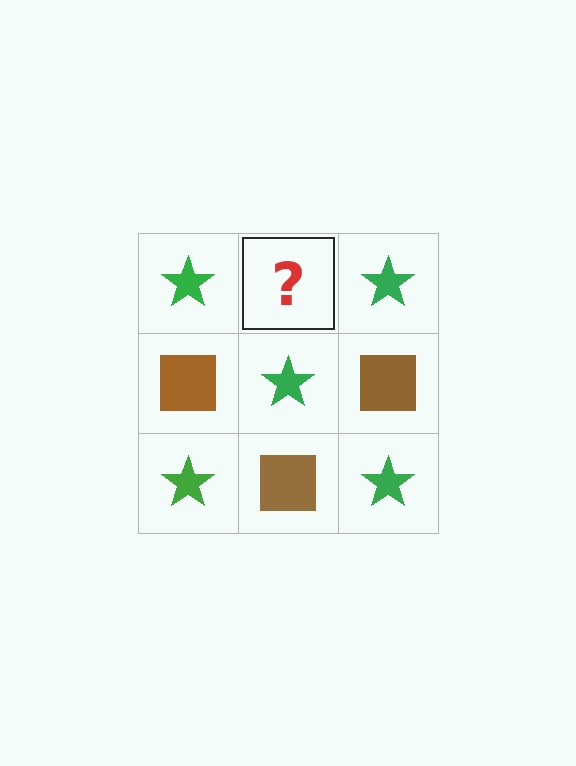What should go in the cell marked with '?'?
The missing cell should contain a brown square.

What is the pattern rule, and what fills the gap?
The rule is that it alternates green star and brown square in a checkerboard pattern. The gap should be filled with a brown square.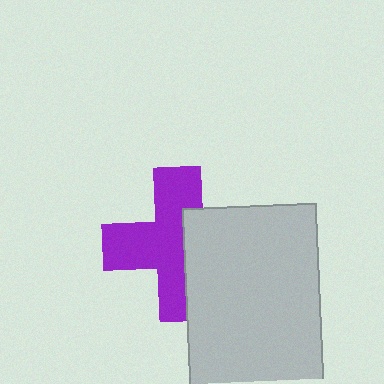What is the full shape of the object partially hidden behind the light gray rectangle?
The partially hidden object is a purple cross.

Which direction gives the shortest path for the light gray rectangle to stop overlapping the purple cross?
Moving right gives the shortest separation.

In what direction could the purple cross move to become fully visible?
The purple cross could move left. That would shift it out from behind the light gray rectangle entirely.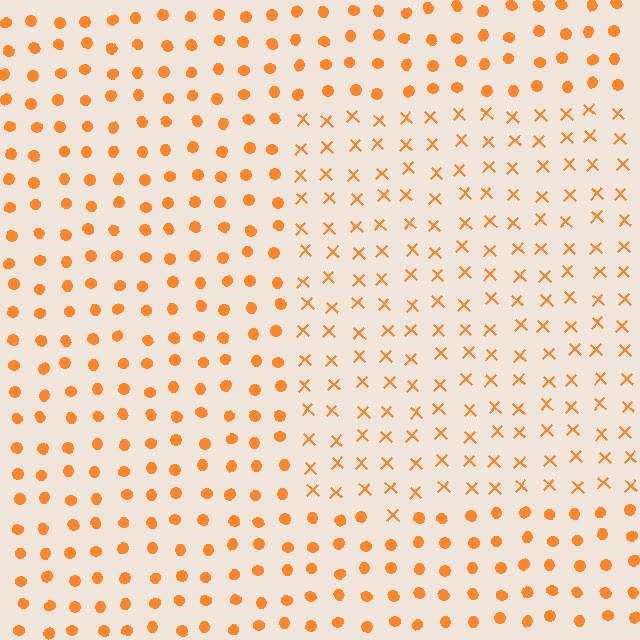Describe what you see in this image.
The image is filled with small orange elements arranged in a uniform grid. A rectangle-shaped region contains X marks, while the surrounding area contains circles. The boundary is defined purely by the change in element shape.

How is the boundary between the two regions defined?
The boundary is defined by a change in element shape: X marks inside vs. circles outside. All elements share the same color and spacing.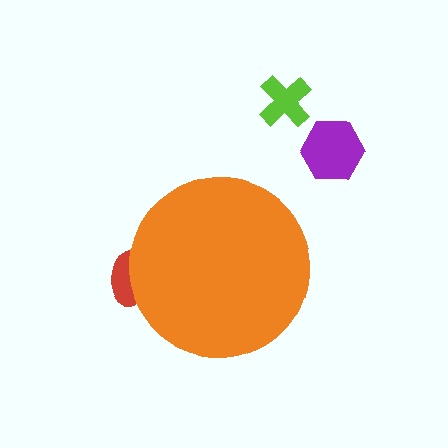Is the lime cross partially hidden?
No, the lime cross is fully visible.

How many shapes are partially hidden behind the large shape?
1 shape is partially hidden.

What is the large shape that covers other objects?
An orange circle.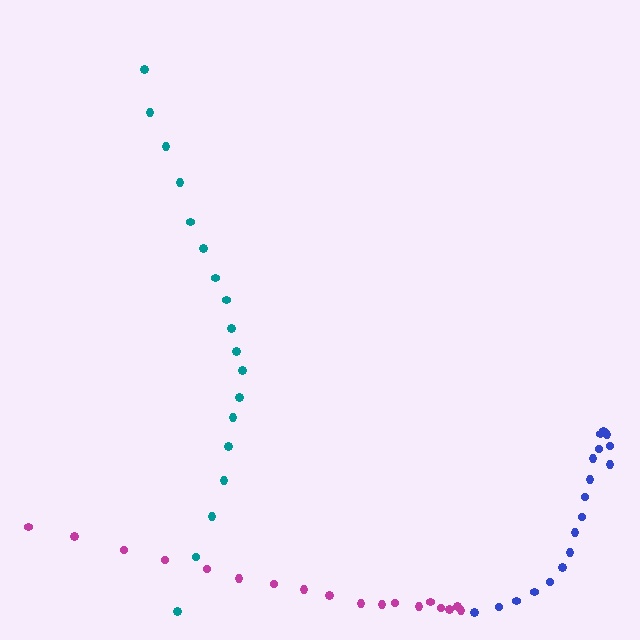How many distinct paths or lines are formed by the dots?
There are 3 distinct paths.